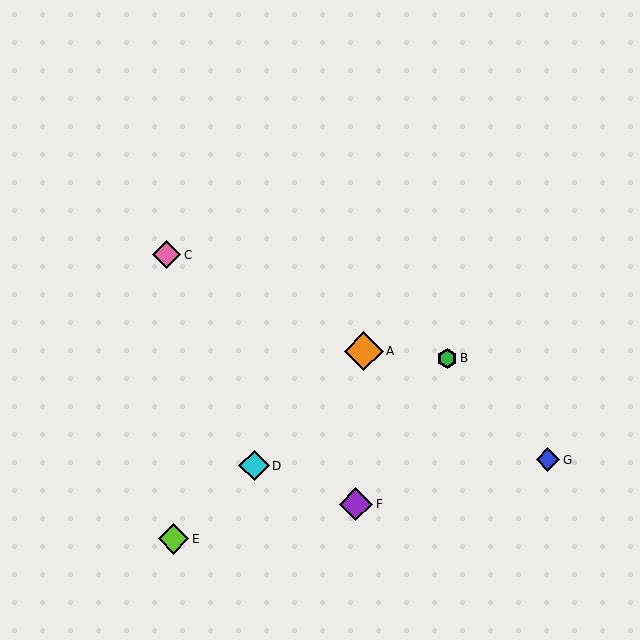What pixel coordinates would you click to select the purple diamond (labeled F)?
Click at (356, 504) to select the purple diamond F.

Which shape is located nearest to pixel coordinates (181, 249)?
The pink diamond (labeled C) at (166, 255) is nearest to that location.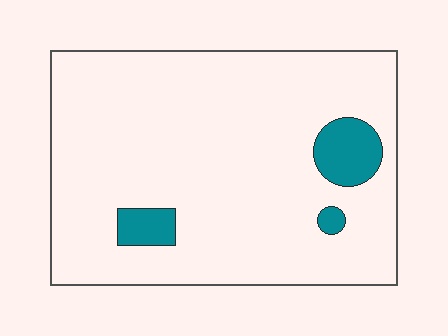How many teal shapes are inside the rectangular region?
3.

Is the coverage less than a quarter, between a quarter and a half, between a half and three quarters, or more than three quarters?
Less than a quarter.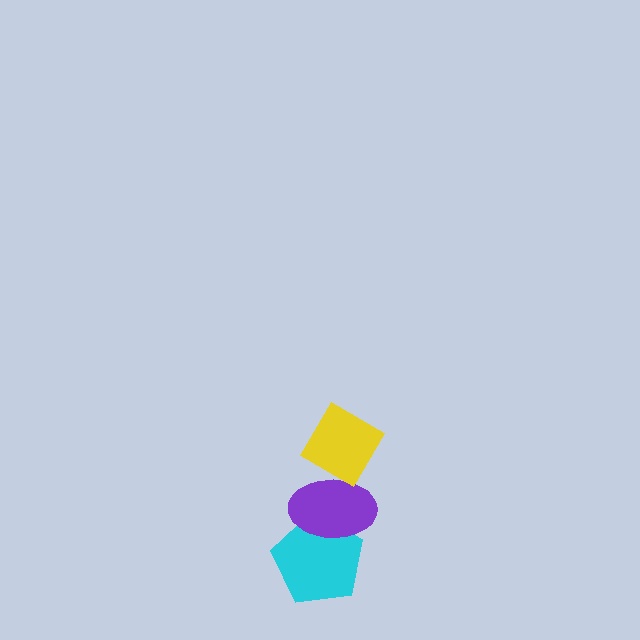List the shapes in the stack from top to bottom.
From top to bottom: the yellow diamond, the purple ellipse, the cyan pentagon.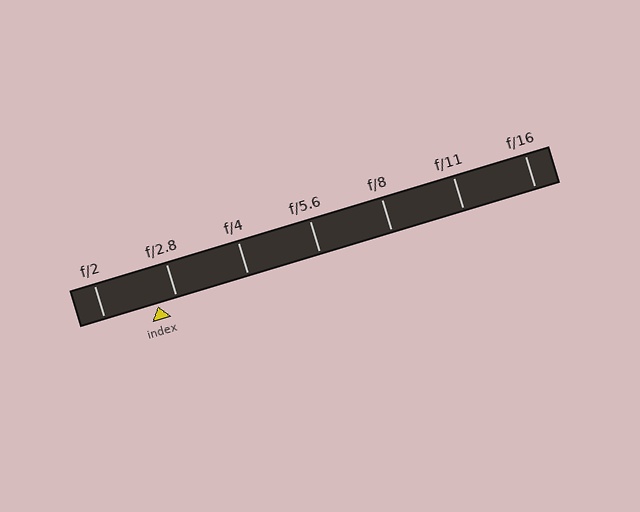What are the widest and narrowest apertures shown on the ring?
The widest aperture shown is f/2 and the narrowest is f/16.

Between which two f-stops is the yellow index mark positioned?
The index mark is between f/2 and f/2.8.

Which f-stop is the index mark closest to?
The index mark is closest to f/2.8.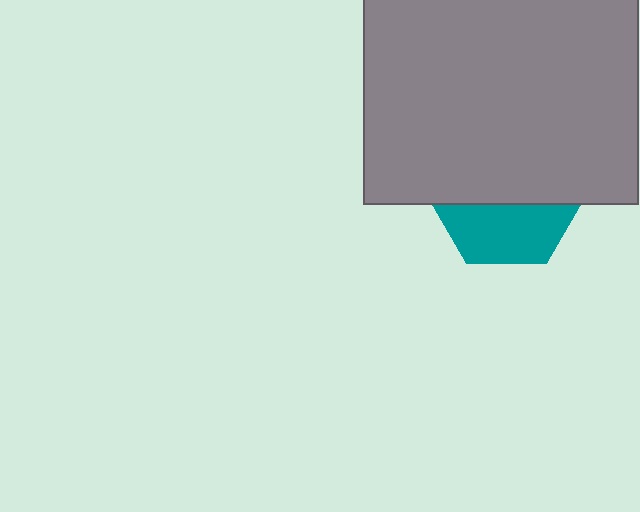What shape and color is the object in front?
The object in front is a gray square.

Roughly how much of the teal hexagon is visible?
A small part of it is visible (roughly 39%).